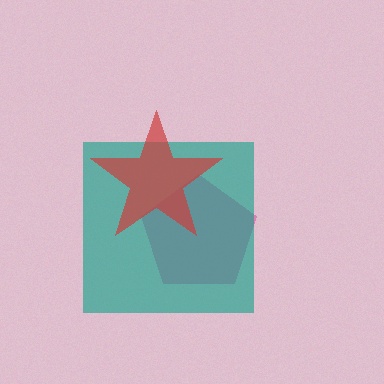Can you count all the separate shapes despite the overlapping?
Yes, there are 3 separate shapes.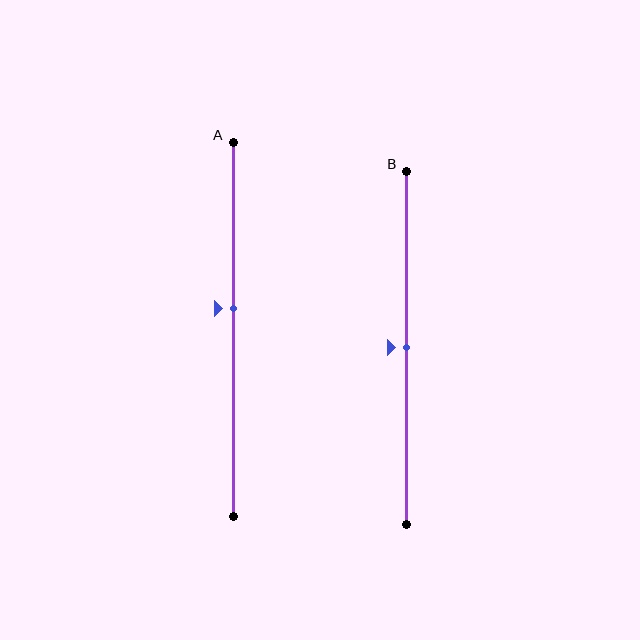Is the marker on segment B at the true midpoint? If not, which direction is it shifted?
Yes, the marker on segment B is at the true midpoint.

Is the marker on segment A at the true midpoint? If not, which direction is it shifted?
No, the marker on segment A is shifted upward by about 6% of the segment length.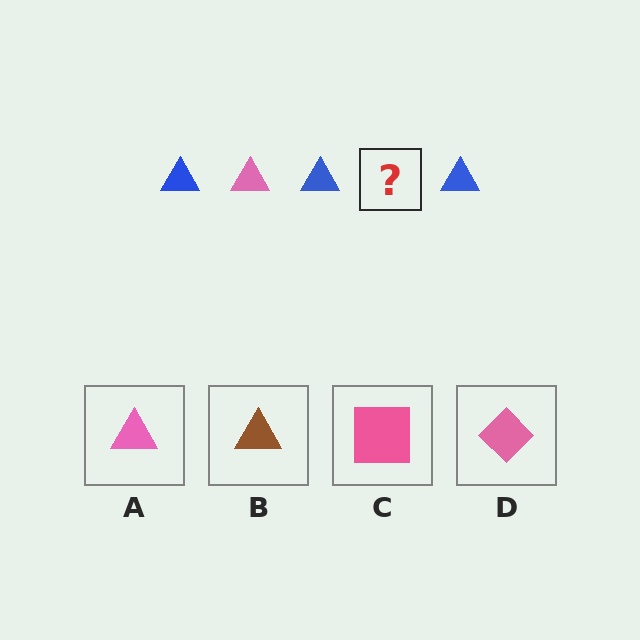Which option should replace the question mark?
Option A.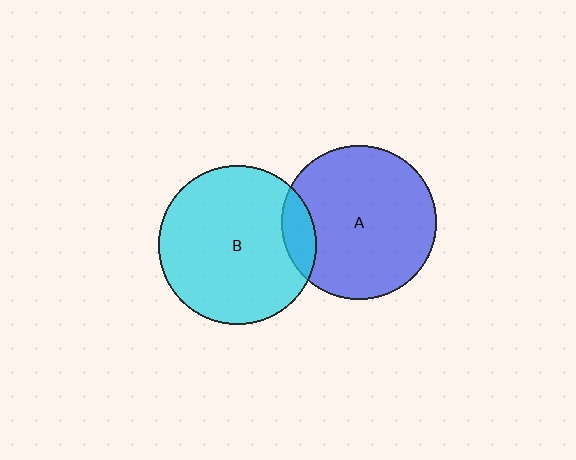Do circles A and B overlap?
Yes.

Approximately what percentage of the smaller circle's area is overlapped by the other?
Approximately 10%.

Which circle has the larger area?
Circle B (cyan).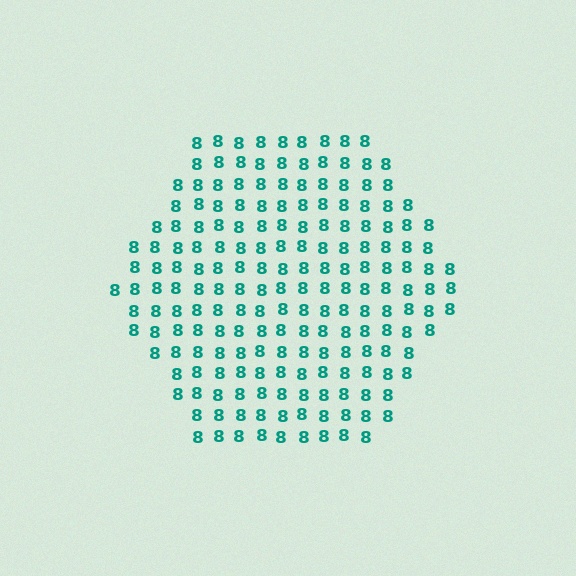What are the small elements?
The small elements are digit 8's.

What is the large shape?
The large shape is a hexagon.